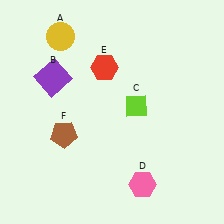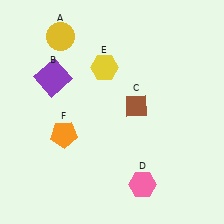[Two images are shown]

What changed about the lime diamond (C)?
In Image 1, C is lime. In Image 2, it changed to brown.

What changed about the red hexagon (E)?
In Image 1, E is red. In Image 2, it changed to yellow.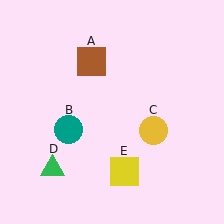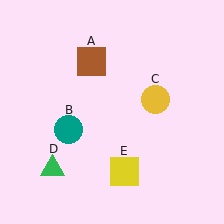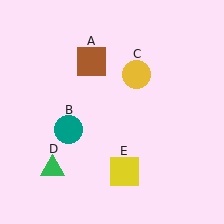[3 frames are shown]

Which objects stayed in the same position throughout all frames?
Brown square (object A) and teal circle (object B) and green triangle (object D) and yellow square (object E) remained stationary.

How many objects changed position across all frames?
1 object changed position: yellow circle (object C).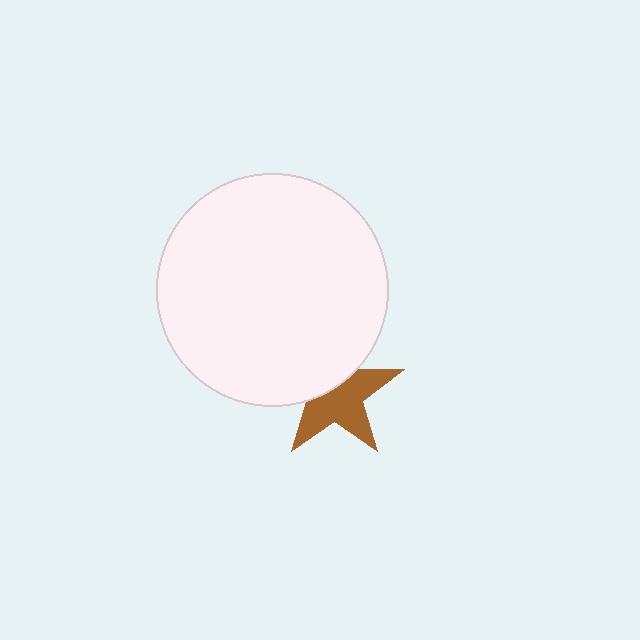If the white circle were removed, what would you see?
You would see the complete brown star.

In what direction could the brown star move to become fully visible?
The brown star could move down. That would shift it out from behind the white circle entirely.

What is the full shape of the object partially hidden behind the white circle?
The partially hidden object is a brown star.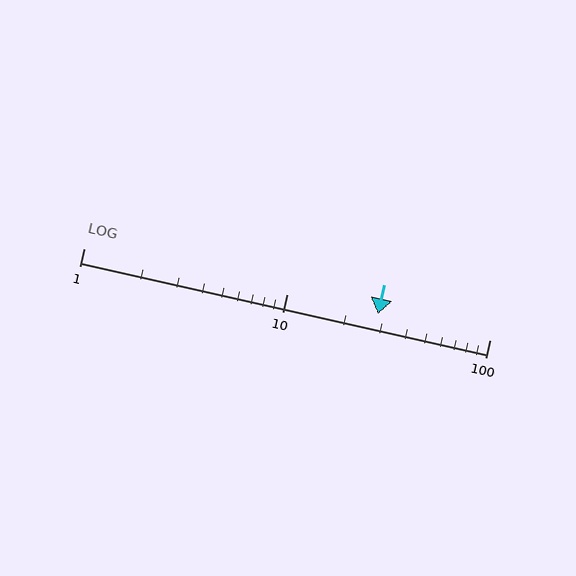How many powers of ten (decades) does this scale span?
The scale spans 2 decades, from 1 to 100.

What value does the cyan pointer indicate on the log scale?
The pointer indicates approximately 28.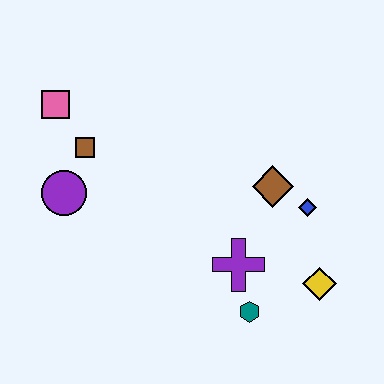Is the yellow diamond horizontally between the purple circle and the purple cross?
No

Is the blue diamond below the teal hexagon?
No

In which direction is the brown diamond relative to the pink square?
The brown diamond is to the right of the pink square.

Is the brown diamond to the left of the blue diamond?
Yes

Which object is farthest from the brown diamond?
The pink square is farthest from the brown diamond.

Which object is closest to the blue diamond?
The brown diamond is closest to the blue diamond.